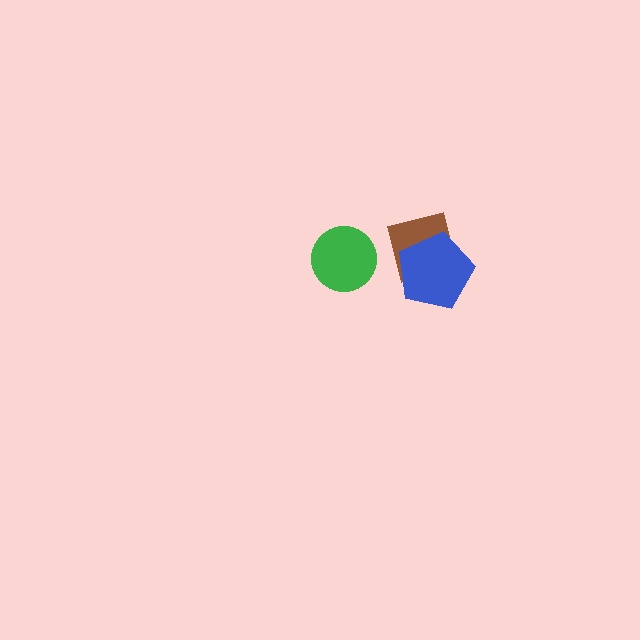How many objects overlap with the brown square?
1 object overlaps with the brown square.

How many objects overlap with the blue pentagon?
1 object overlaps with the blue pentagon.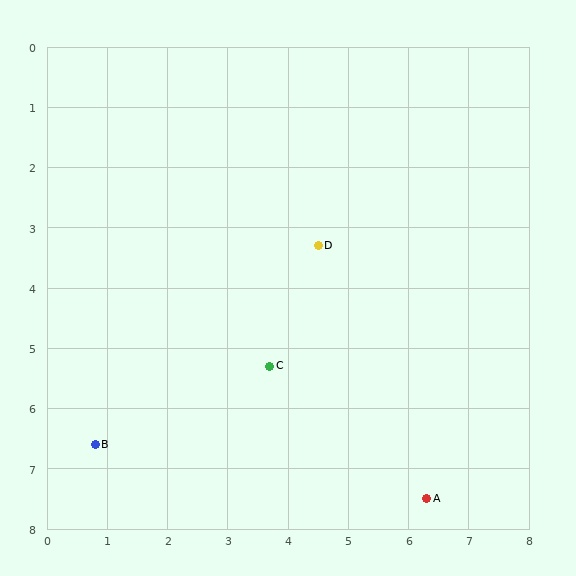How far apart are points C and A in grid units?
Points C and A are about 3.4 grid units apart.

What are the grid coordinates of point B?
Point B is at approximately (0.8, 6.6).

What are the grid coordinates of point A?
Point A is at approximately (6.3, 7.5).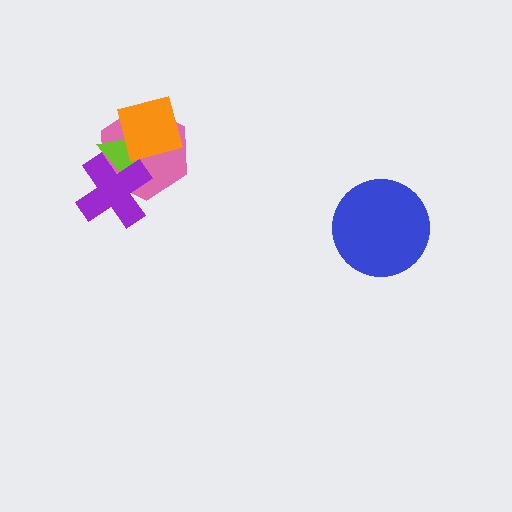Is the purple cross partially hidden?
No, no other shape covers it.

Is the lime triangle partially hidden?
Yes, it is partially covered by another shape.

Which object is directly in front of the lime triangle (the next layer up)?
The orange square is directly in front of the lime triangle.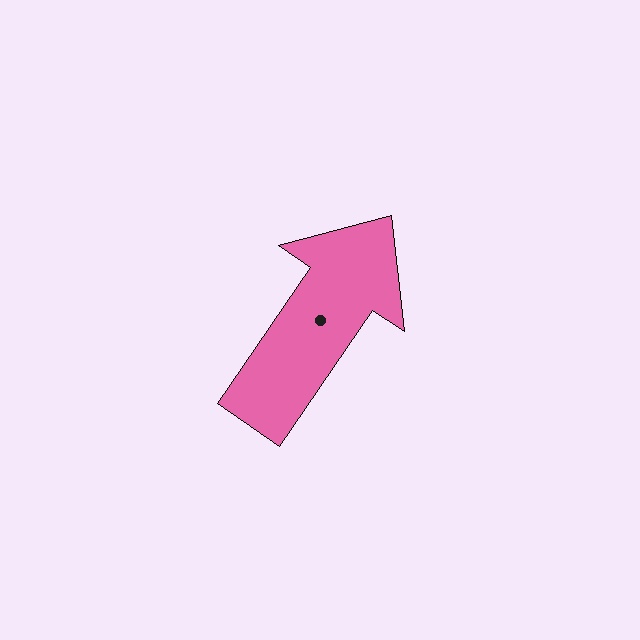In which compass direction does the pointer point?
Northeast.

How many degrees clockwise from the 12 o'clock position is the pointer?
Approximately 34 degrees.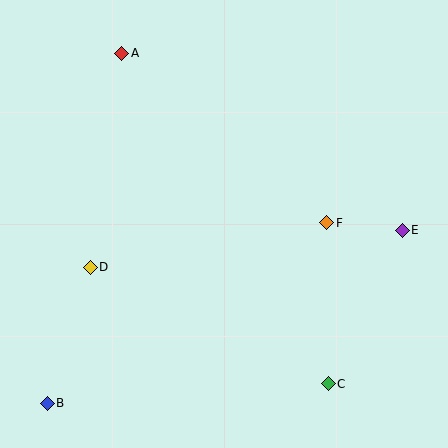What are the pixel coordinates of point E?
Point E is at (402, 230).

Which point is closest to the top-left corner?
Point A is closest to the top-left corner.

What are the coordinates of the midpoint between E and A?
The midpoint between E and A is at (262, 142).